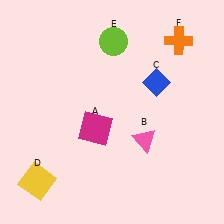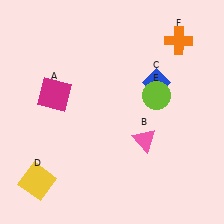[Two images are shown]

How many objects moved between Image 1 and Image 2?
2 objects moved between the two images.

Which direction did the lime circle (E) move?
The lime circle (E) moved down.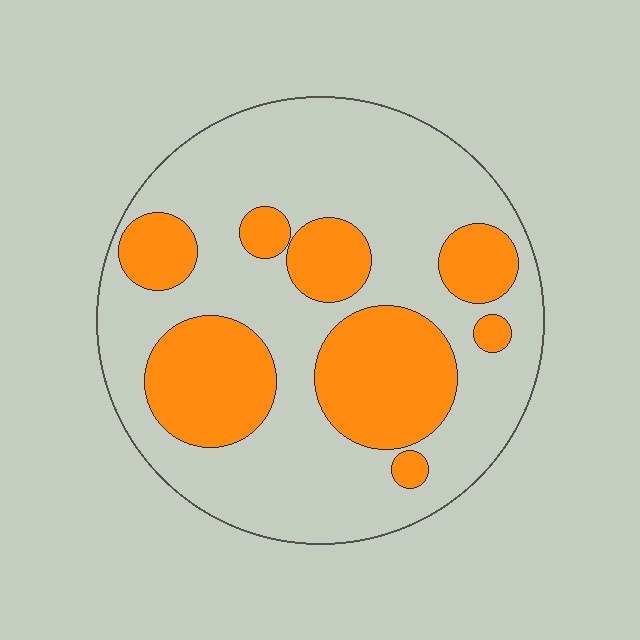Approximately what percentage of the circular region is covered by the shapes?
Approximately 30%.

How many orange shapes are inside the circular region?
8.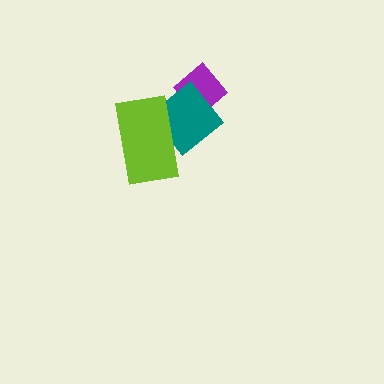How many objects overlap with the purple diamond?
1 object overlaps with the purple diamond.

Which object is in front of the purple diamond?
The teal diamond is in front of the purple diamond.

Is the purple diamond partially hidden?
Yes, it is partially covered by another shape.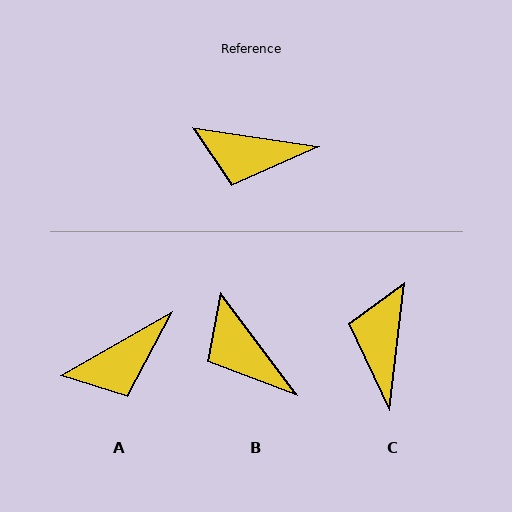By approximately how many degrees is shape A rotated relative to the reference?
Approximately 39 degrees counter-clockwise.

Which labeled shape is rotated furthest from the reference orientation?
C, about 88 degrees away.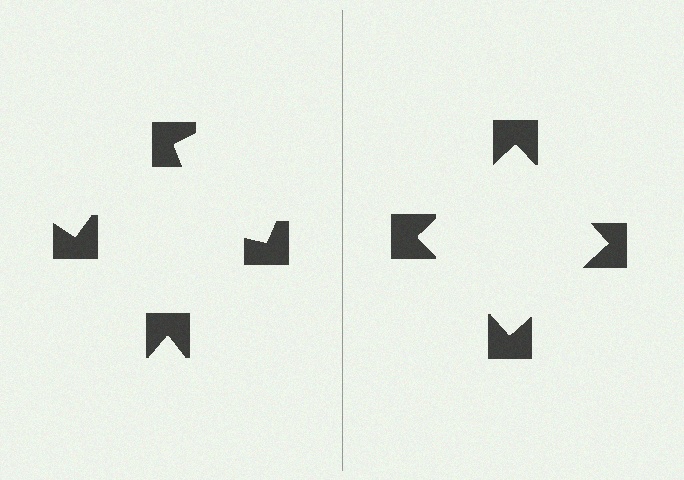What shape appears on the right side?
An illusory square.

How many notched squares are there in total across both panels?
8 — 4 on each side.